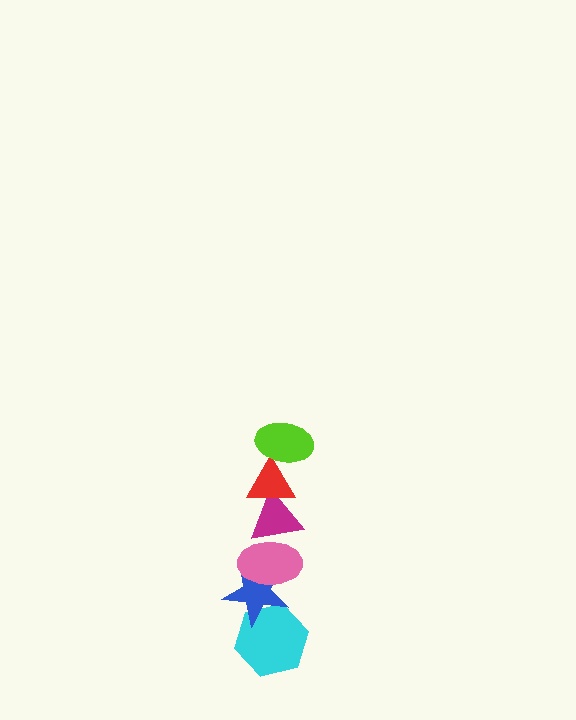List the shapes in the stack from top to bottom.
From top to bottom: the lime ellipse, the red triangle, the magenta triangle, the pink ellipse, the blue star, the cyan hexagon.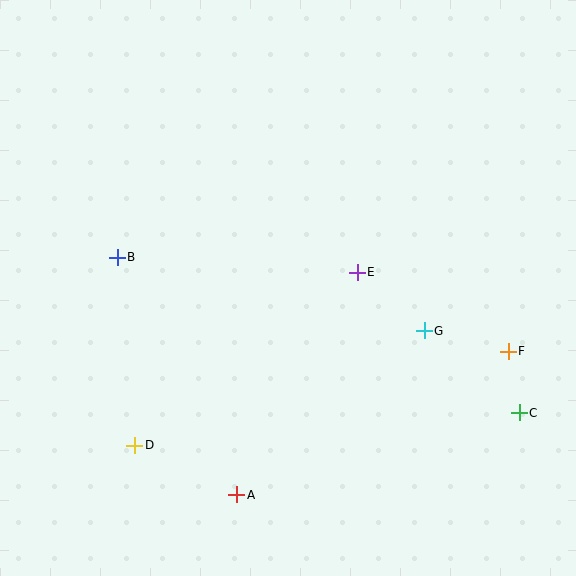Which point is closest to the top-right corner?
Point E is closest to the top-right corner.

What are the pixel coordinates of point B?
Point B is at (117, 257).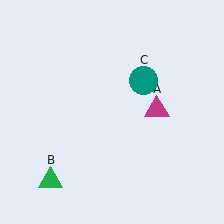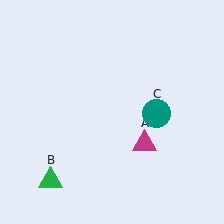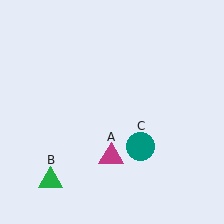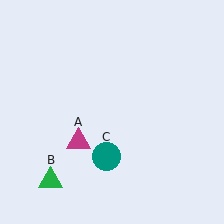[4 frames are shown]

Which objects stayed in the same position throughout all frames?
Green triangle (object B) remained stationary.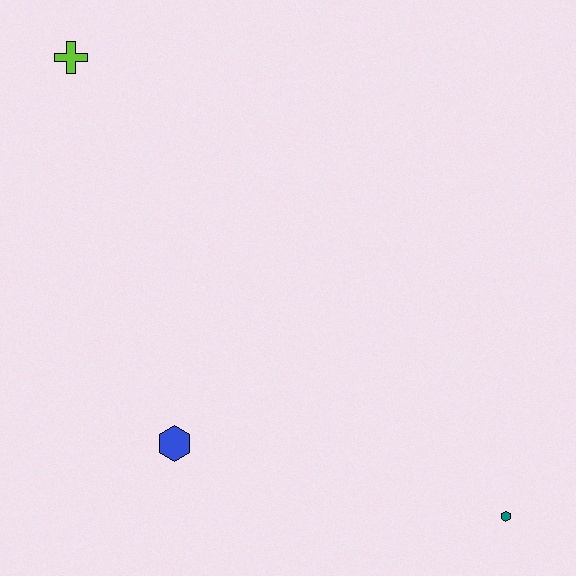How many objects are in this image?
There are 3 objects.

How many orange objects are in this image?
There are no orange objects.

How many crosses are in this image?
There is 1 cross.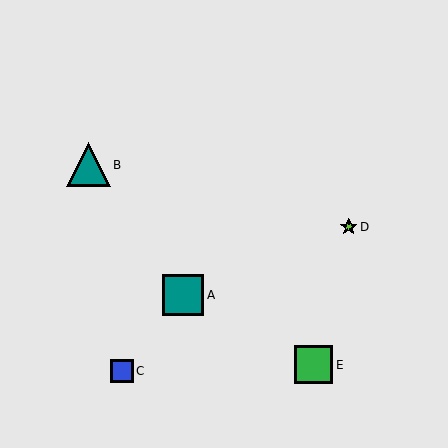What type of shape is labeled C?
Shape C is a blue square.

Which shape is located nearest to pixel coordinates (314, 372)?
The green square (labeled E) at (314, 365) is nearest to that location.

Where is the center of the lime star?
The center of the lime star is at (349, 227).